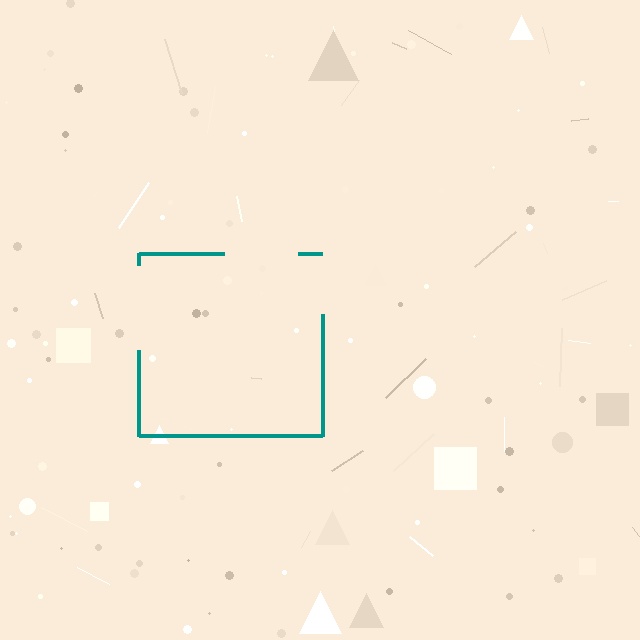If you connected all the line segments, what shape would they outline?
They would outline a square.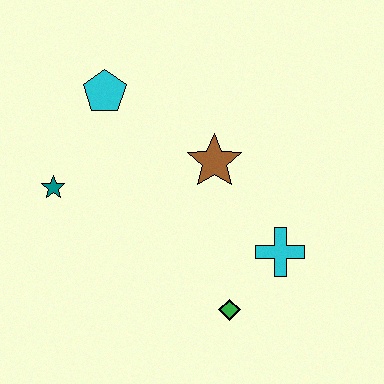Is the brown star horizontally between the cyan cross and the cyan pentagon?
Yes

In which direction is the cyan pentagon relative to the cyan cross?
The cyan pentagon is to the left of the cyan cross.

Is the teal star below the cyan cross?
No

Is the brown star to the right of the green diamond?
No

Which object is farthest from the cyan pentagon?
The green diamond is farthest from the cyan pentagon.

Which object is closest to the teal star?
The cyan pentagon is closest to the teal star.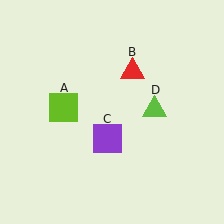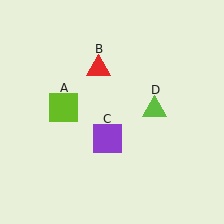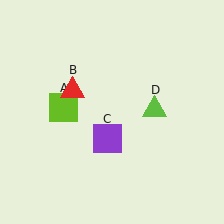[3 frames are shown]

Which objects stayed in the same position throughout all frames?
Lime square (object A) and purple square (object C) and lime triangle (object D) remained stationary.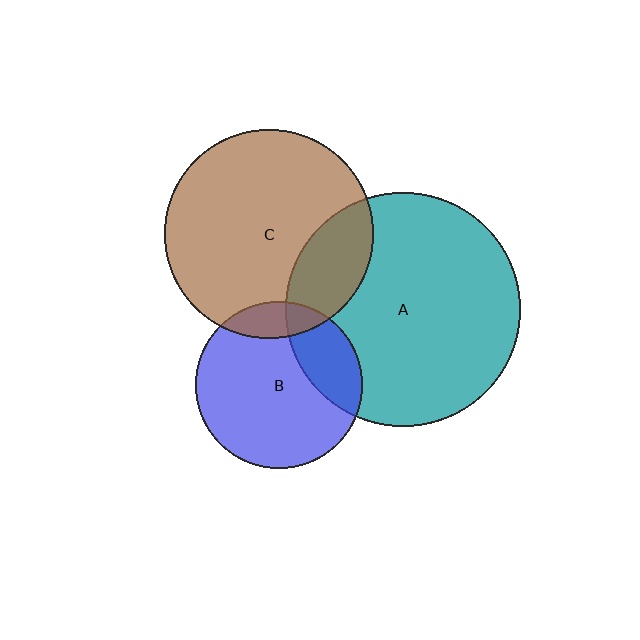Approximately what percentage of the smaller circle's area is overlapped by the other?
Approximately 10%.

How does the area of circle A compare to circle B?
Approximately 2.0 times.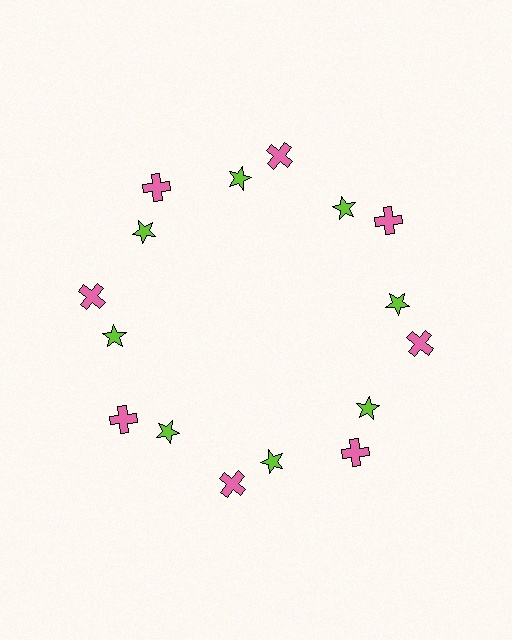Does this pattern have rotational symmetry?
Yes, this pattern has 8-fold rotational symmetry. It looks the same after rotating 45 degrees around the center.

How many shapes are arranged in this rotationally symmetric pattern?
There are 16 shapes, arranged in 8 groups of 2.